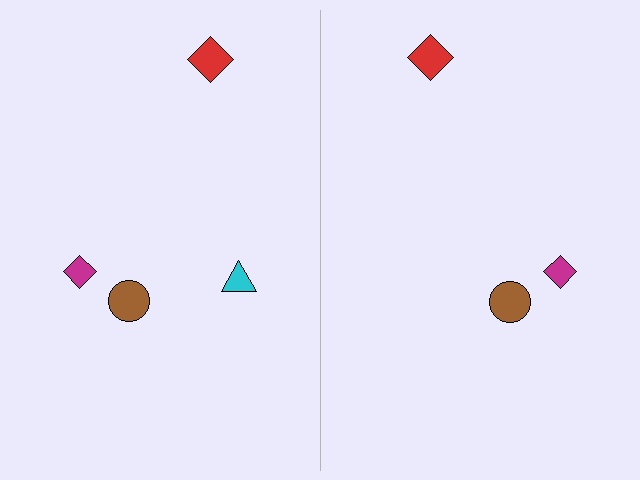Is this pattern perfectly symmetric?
No, the pattern is not perfectly symmetric. A cyan triangle is missing from the right side.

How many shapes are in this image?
There are 7 shapes in this image.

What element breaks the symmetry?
A cyan triangle is missing from the right side.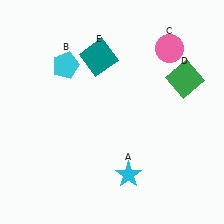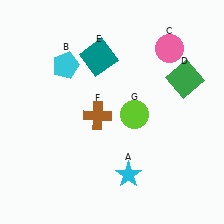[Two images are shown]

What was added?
A brown cross (F), a lime circle (G) were added in Image 2.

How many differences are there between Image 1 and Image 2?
There are 2 differences between the two images.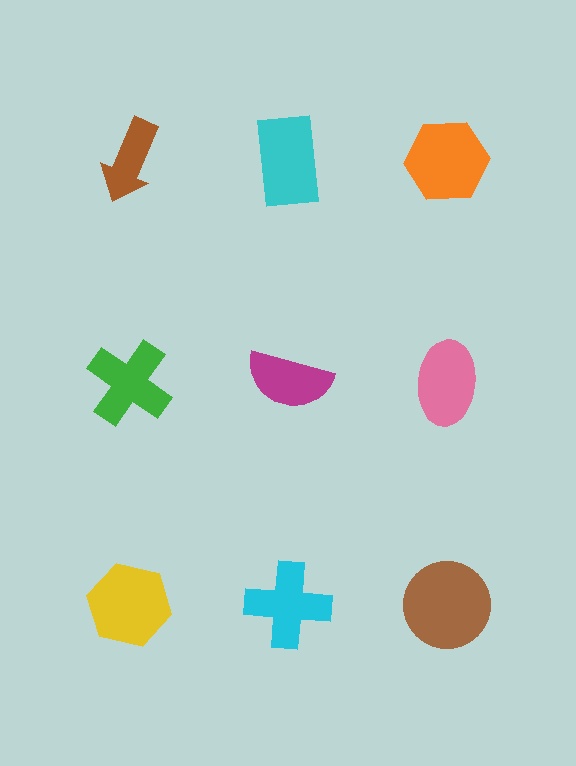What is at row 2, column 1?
A green cross.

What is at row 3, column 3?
A brown circle.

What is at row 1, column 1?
A brown arrow.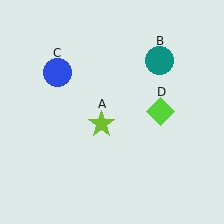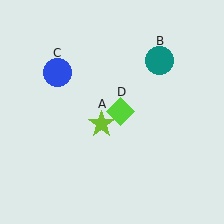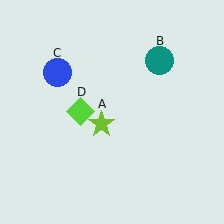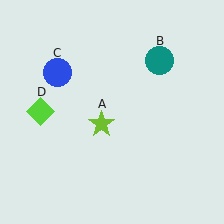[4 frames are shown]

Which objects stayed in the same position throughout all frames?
Lime star (object A) and teal circle (object B) and blue circle (object C) remained stationary.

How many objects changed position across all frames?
1 object changed position: lime diamond (object D).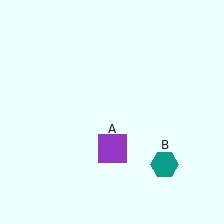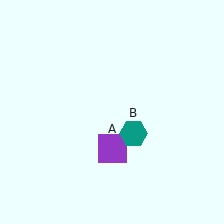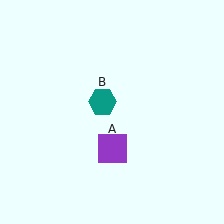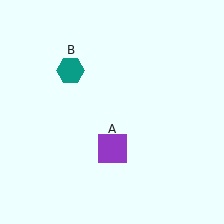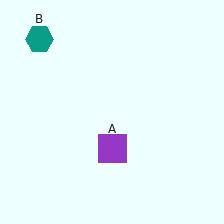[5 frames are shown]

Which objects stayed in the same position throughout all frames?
Purple square (object A) remained stationary.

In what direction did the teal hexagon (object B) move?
The teal hexagon (object B) moved up and to the left.